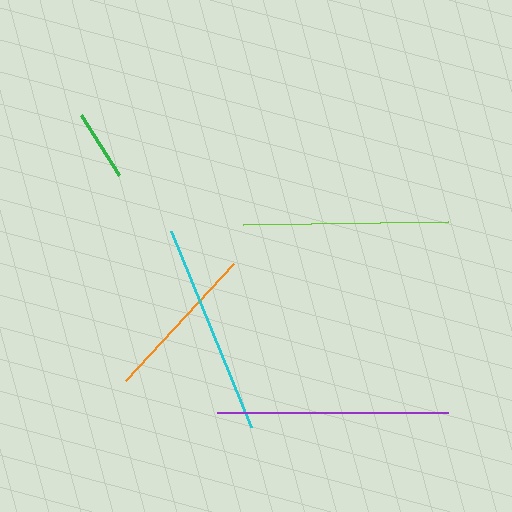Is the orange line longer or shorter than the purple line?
The purple line is longer than the orange line.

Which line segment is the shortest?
The green line is the shortest at approximately 70 pixels.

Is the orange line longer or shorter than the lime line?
The lime line is longer than the orange line.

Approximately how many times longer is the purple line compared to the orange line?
The purple line is approximately 1.5 times the length of the orange line.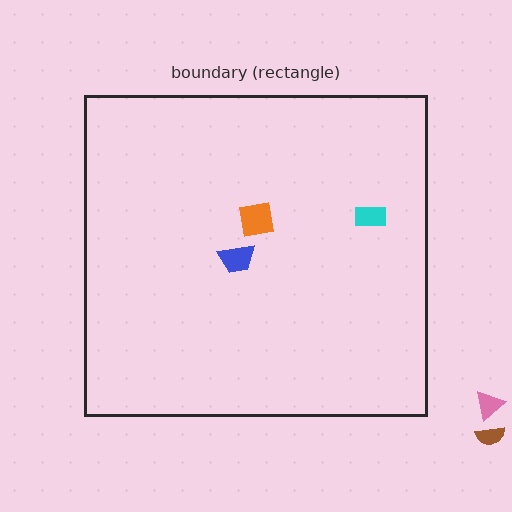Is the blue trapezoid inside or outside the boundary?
Inside.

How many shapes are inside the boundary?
3 inside, 2 outside.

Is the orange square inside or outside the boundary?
Inside.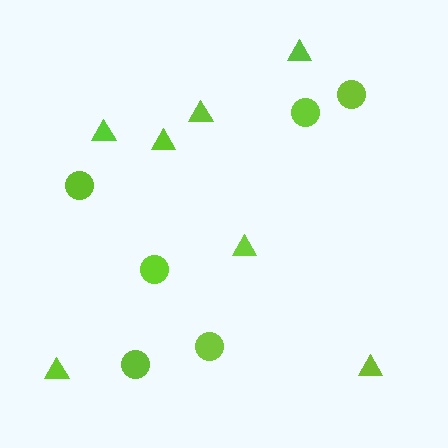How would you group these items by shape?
There are 2 groups: one group of circles (6) and one group of triangles (7).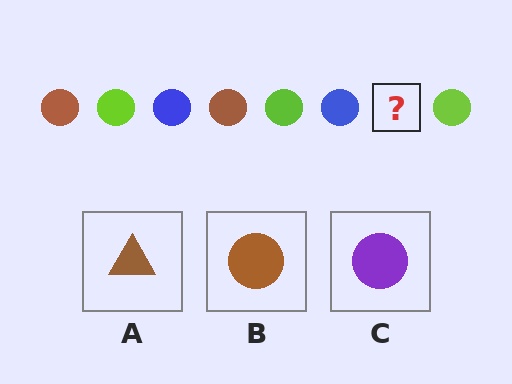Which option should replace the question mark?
Option B.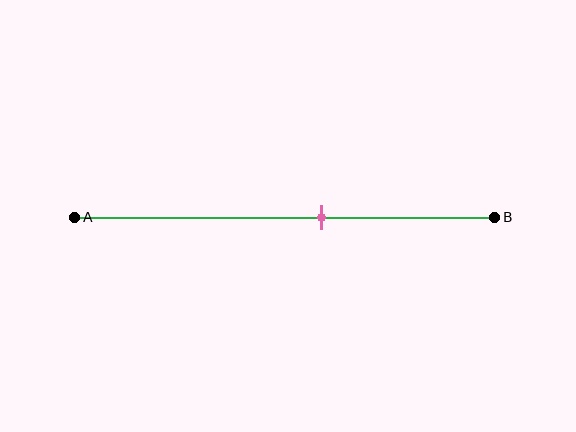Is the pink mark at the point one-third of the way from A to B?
No, the mark is at about 60% from A, not at the 33% one-third point.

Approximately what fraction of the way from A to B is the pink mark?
The pink mark is approximately 60% of the way from A to B.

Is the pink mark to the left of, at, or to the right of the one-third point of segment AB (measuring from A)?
The pink mark is to the right of the one-third point of segment AB.